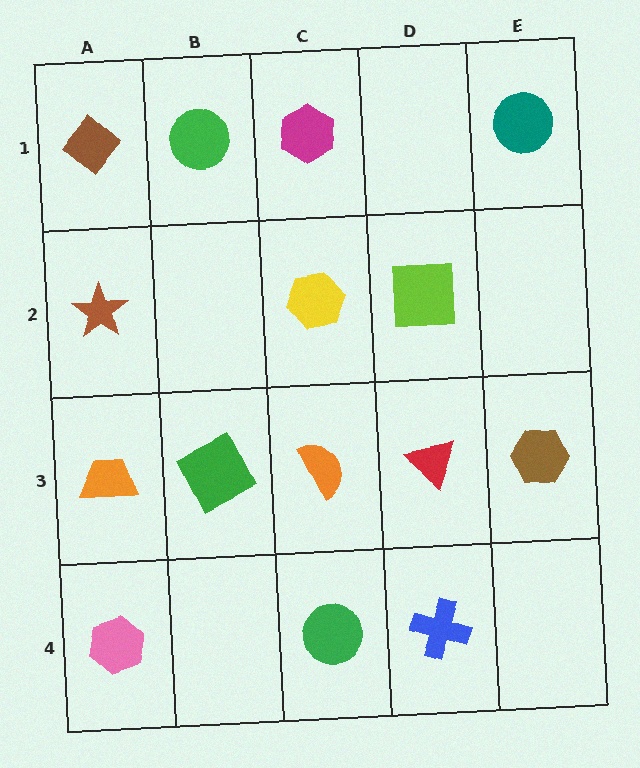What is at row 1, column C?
A magenta hexagon.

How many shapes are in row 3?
5 shapes.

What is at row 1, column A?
A brown diamond.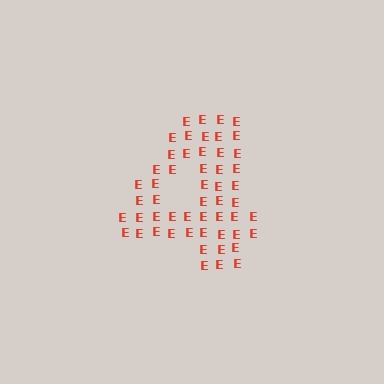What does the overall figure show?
The overall figure shows the digit 4.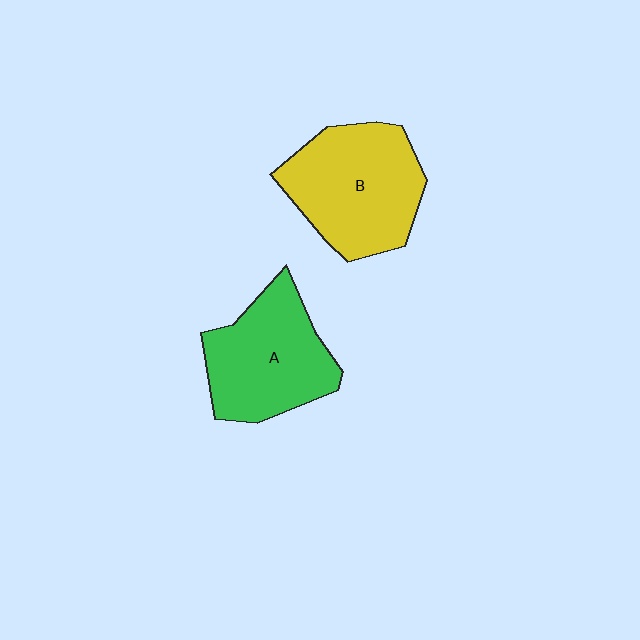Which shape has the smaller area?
Shape A (green).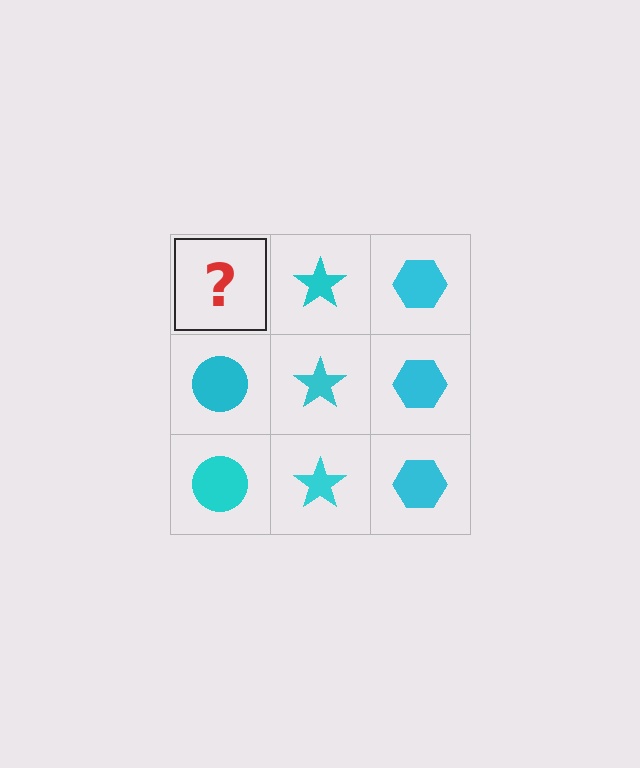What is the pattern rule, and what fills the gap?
The rule is that each column has a consistent shape. The gap should be filled with a cyan circle.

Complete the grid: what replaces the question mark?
The question mark should be replaced with a cyan circle.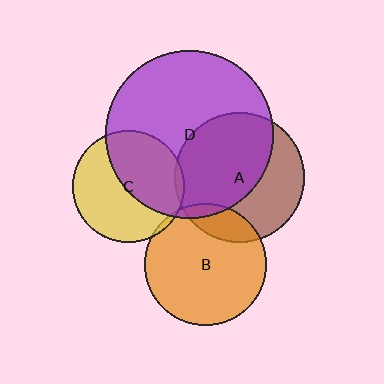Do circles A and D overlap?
Yes.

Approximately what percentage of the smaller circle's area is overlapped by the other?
Approximately 60%.